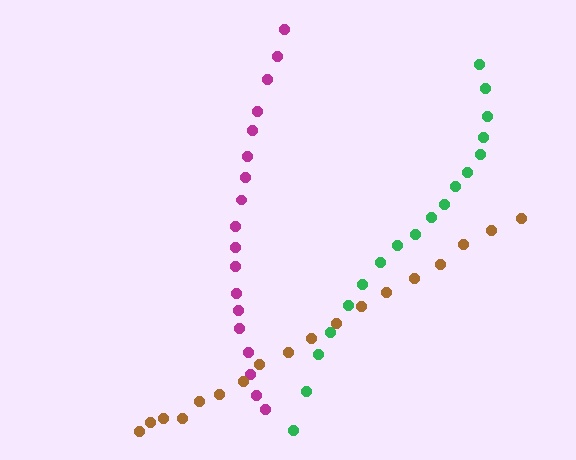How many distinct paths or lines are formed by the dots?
There are 3 distinct paths.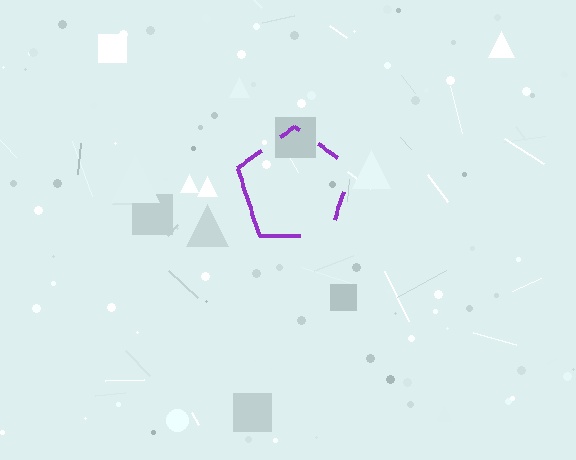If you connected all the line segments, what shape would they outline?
They would outline a pentagon.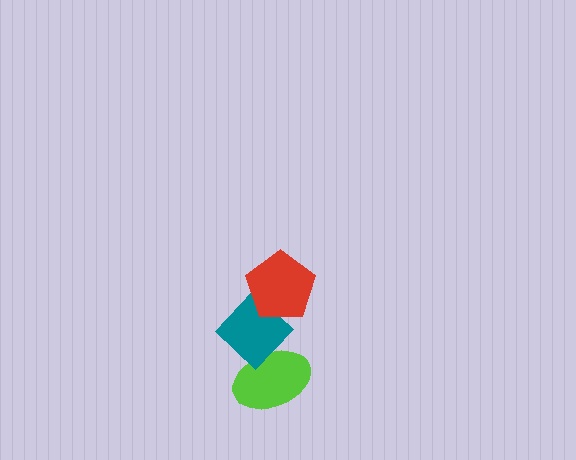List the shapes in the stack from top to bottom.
From top to bottom: the red pentagon, the teal diamond, the lime ellipse.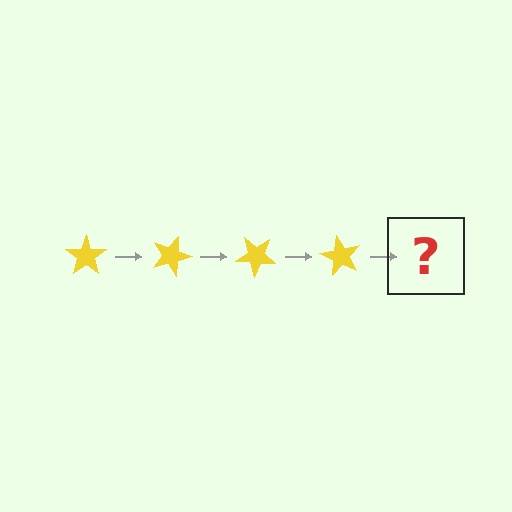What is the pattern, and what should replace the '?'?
The pattern is that the star rotates 20 degrees each step. The '?' should be a yellow star rotated 80 degrees.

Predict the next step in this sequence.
The next step is a yellow star rotated 80 degrees.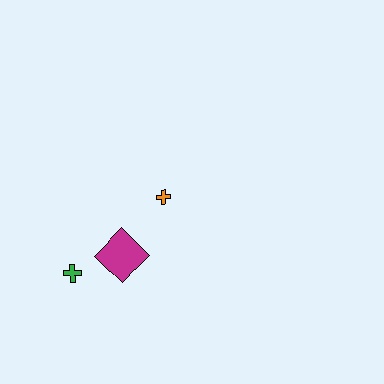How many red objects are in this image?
There are no red objects.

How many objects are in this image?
There are 3 objects.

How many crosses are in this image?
There are 2 crosses.